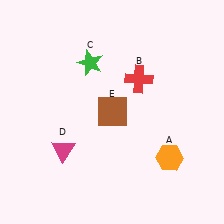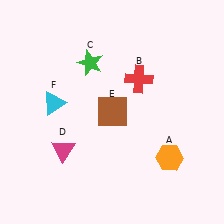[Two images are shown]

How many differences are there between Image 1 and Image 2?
There is 1 difference between the two images.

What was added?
A cyan triangle (F) was added in Image 2.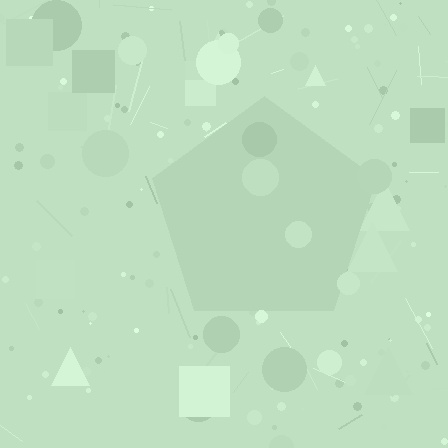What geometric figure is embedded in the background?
A pentagon is embedded in the background.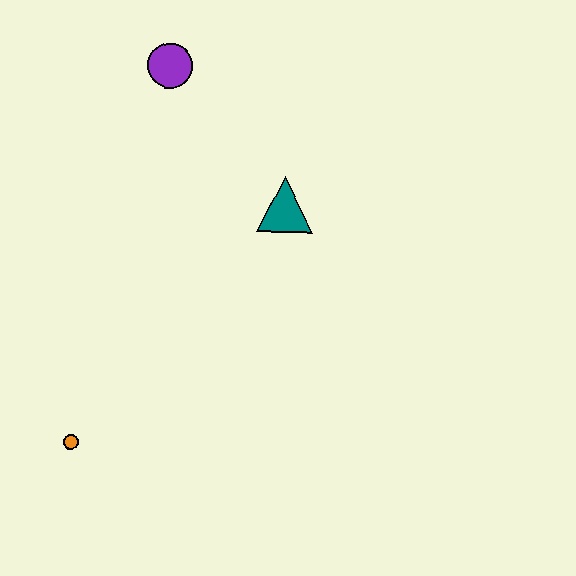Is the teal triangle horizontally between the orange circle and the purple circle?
No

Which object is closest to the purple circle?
The teal triangle is closest to the purple circle.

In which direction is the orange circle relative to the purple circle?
The orange circle is below the purple circle.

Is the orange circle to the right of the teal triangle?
No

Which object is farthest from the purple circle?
The orange circle is farthest from the purple circle.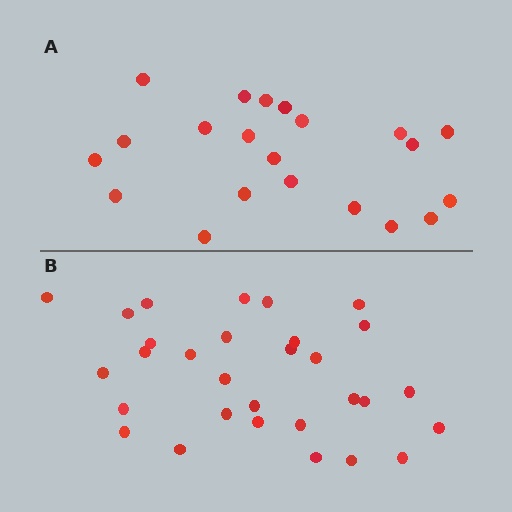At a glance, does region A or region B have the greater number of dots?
Region B (the bottom region) has more dots.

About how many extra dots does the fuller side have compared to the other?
Region B has roughly 8 or so more dots than region A.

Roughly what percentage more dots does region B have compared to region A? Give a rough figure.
About 45% more.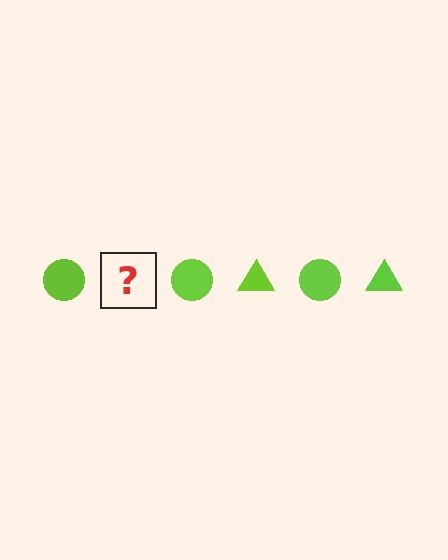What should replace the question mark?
The question mark should be replaced with a lime triangle.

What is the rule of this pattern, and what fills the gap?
The rule is that the pattern cycles through circle, triangle shapes in lime. The gap should be filled with a lime triangle.